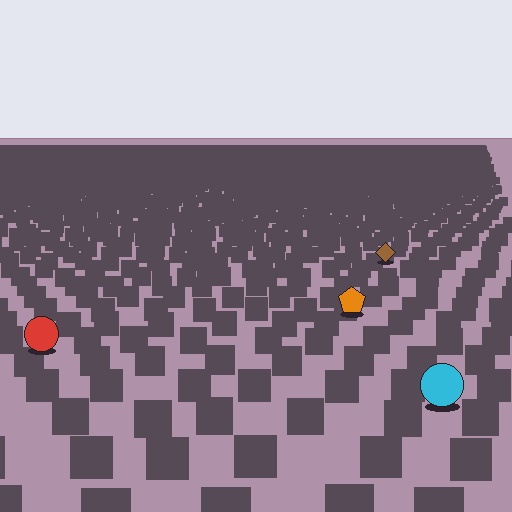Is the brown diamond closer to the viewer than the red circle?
No. The red circle is closer — you can tell from the texture gradient: the ground texture is coarser near it.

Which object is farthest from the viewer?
The brown diamond is farthest from the viewer. It appears smaller and the ground texture around it is denser.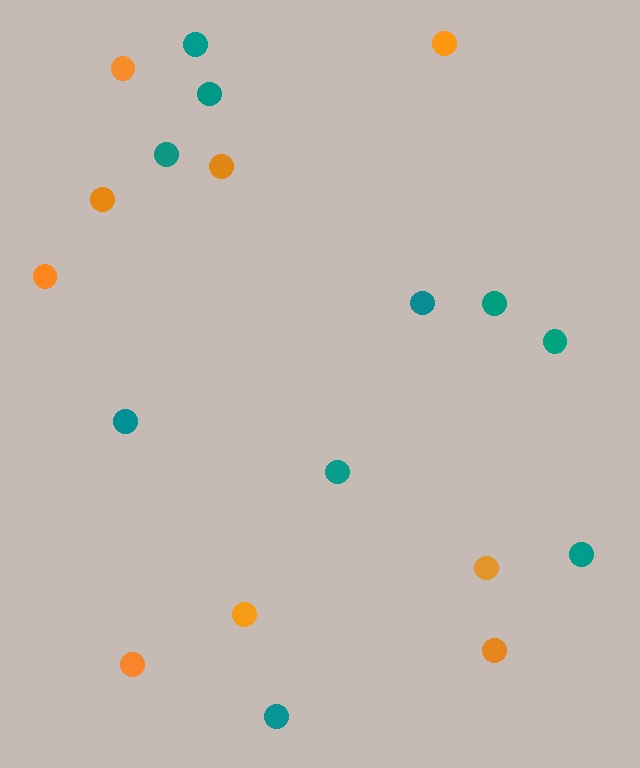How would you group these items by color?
There are 2 groups: one group of orange circles (9) and one group of teal circles (10).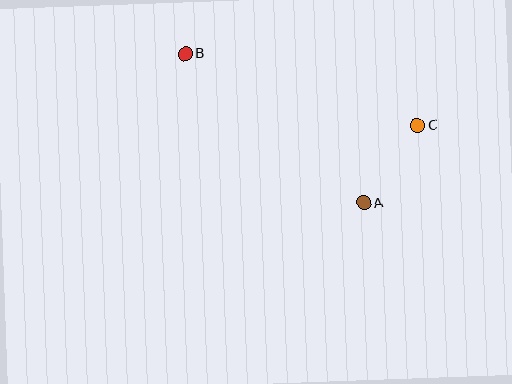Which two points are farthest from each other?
Points B and C are farthest from each other.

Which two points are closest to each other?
Points A and C are closest to each other.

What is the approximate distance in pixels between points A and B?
The distance between A and B is approximately 233 pixels.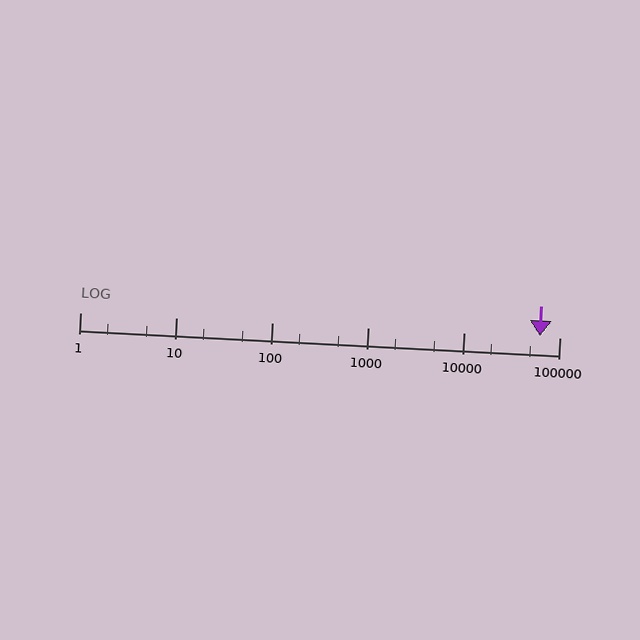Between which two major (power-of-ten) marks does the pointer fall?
The pointer is between 10000 and 100000.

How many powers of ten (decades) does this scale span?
The scale spans 5 decades, from 1 to 100000.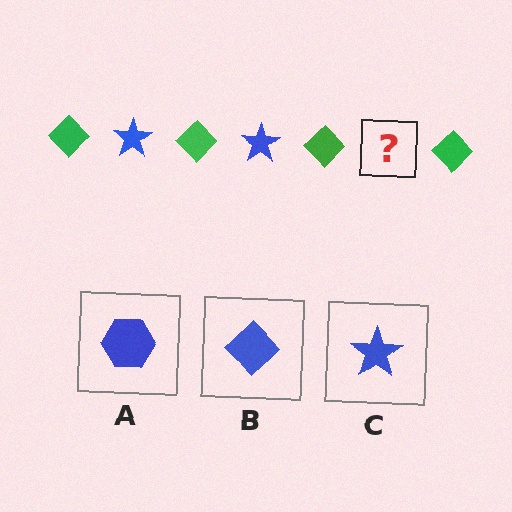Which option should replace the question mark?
Option C.